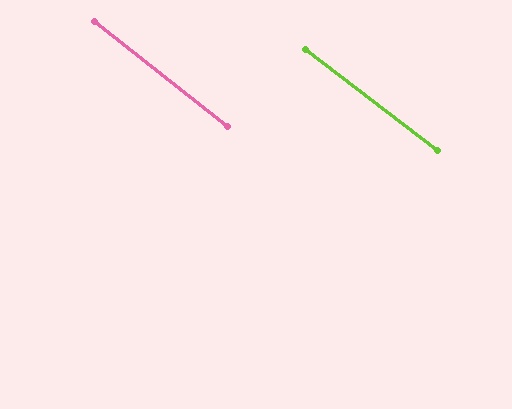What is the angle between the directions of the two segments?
Approximately 1 degree.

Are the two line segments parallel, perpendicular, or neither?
Parallel — their directions differ by only 0.7°.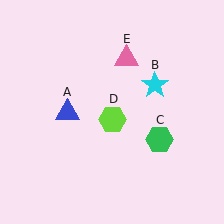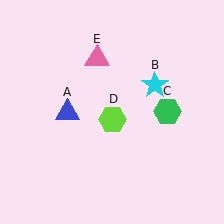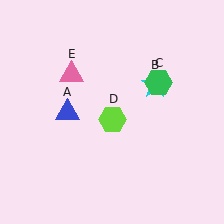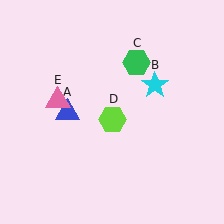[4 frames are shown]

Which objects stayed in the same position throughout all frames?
Blue triangle (object A) and cyan star (object B) and lime hexagon (object D) remained stationary.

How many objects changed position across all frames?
2 objects changed position: green hexagon (object C), pink triangle (object E).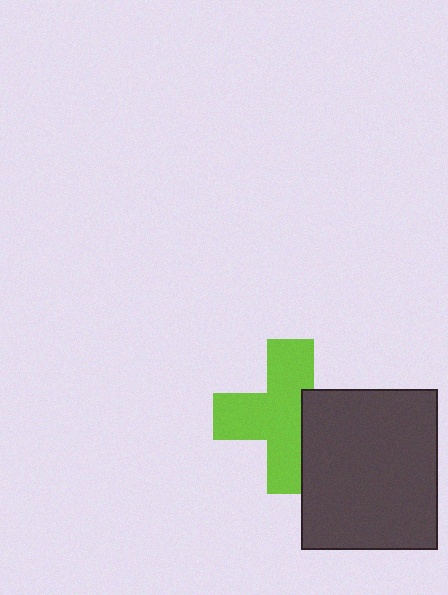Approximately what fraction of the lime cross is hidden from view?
Roughly 31% of the lime cross is hidden behind the dark gray rectangle.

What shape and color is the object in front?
The object in front is a dark gray rectangle.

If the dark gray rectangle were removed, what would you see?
You would see the complete lime cross.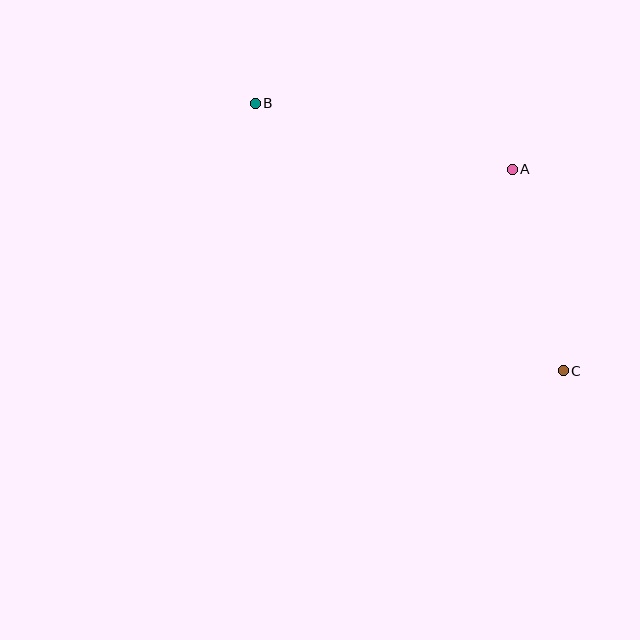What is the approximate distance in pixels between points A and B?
The distance between A and B is approximately 266 pixels.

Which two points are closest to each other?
Points A and C are closest to each other.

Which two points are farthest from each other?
Points B and C are farthest from each other.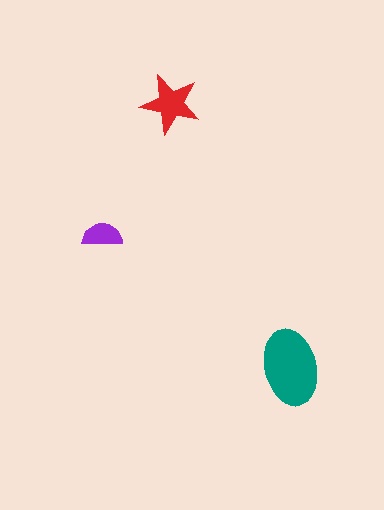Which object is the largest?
The teal ellipse.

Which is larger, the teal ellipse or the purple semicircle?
The teal ellipse.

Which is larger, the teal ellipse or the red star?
The teal ellipse.